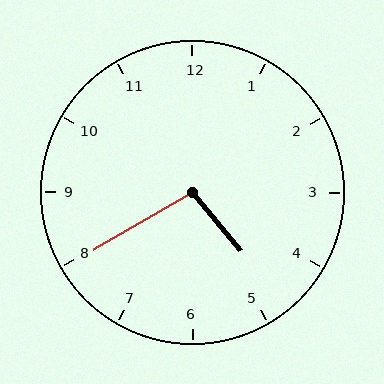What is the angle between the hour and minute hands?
Approximately 100 degrees.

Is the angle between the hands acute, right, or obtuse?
It is obtuse.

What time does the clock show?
4:40.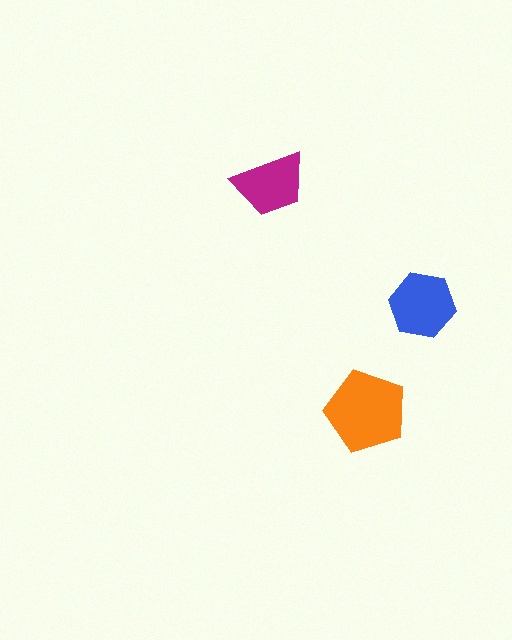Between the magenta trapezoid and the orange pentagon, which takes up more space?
The orange pentagon.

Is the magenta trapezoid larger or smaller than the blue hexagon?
Smaller.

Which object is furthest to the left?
The magenta trapezoid is leftmost.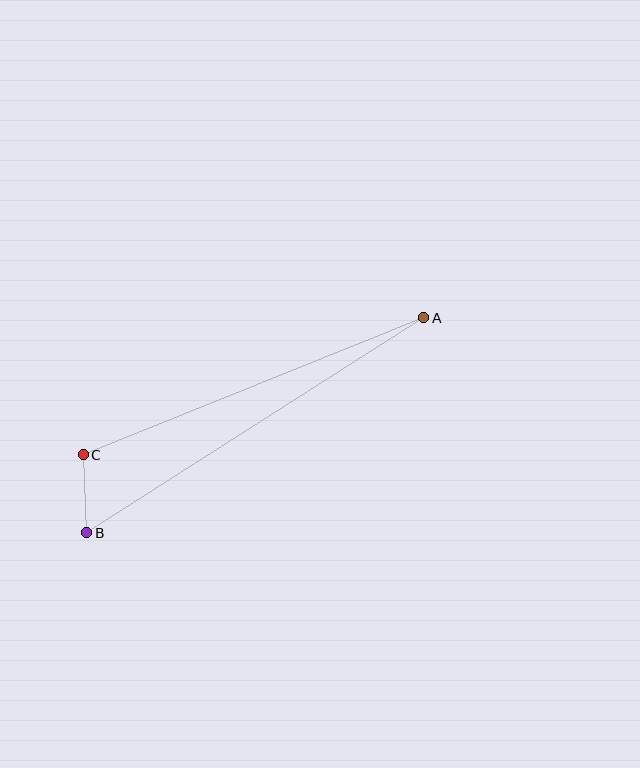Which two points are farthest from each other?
Points A and B are farthest from each other.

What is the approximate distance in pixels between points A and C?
The distance between A and C is approximately 367 pixels.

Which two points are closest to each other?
Points B and C are closest to each other.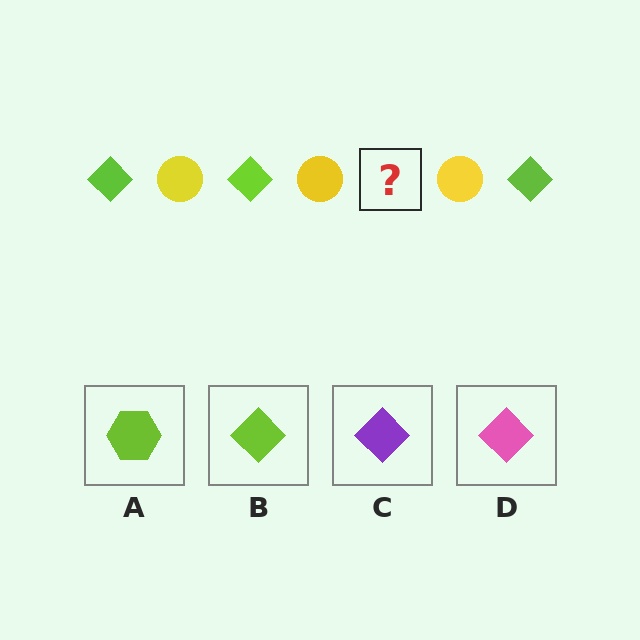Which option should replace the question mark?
Option B.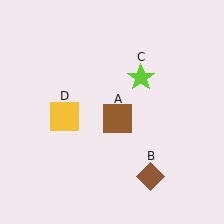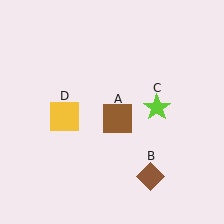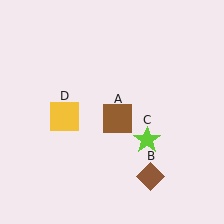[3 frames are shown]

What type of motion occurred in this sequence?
The lime star (object C) rotated clockwise around the center of the scene.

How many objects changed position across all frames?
1 object changed position: lime star (object C).